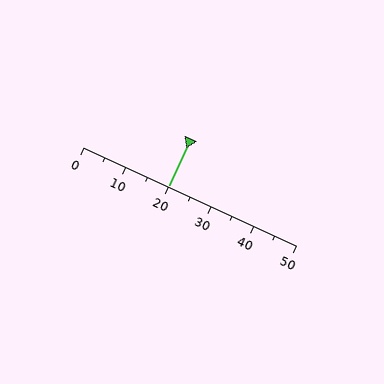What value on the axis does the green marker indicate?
The marker indicates approximately 20.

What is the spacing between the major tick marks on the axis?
The major ticks are spaced 10 apart.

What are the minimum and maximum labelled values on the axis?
The axis runs from 0 to 50.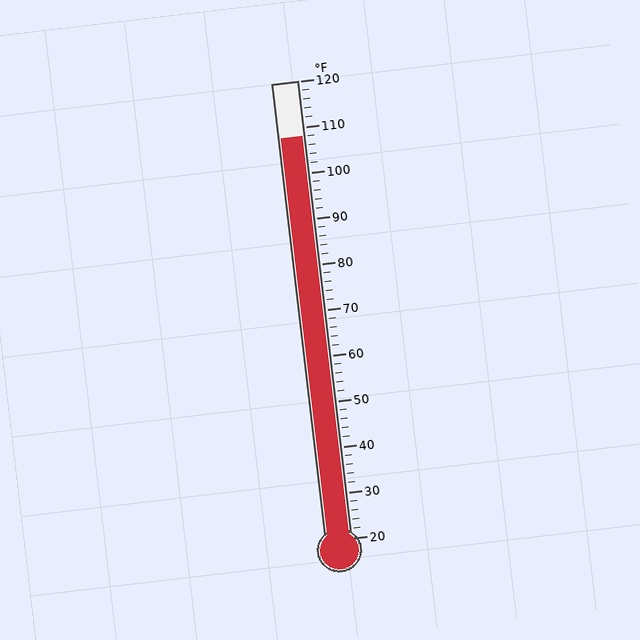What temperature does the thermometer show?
The thermometer shows approximately 108°F.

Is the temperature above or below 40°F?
The temperature is above 40°F.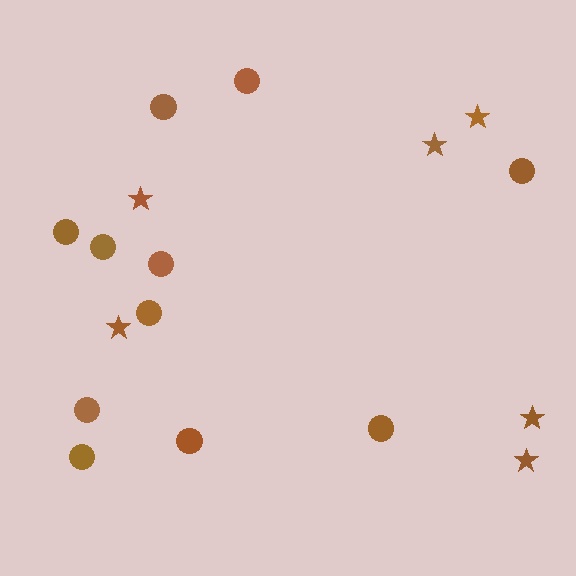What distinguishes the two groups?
There are 2 groups: one group of stars (6) and one group of circles (11).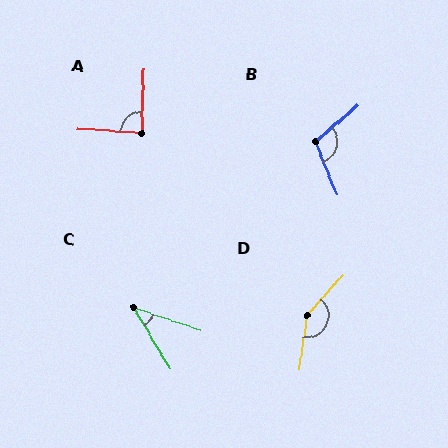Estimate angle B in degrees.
Approximately 109 degrees.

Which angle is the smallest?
C, at approximately 41 degrees.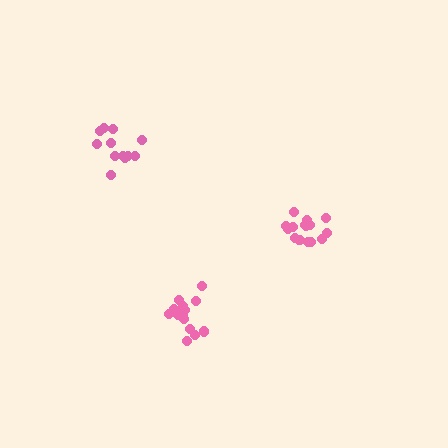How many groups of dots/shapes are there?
There are 3 groups.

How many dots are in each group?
Group 1: 12 dots, Group 2: 16 dots, Group 3: 15 dots (43 total).